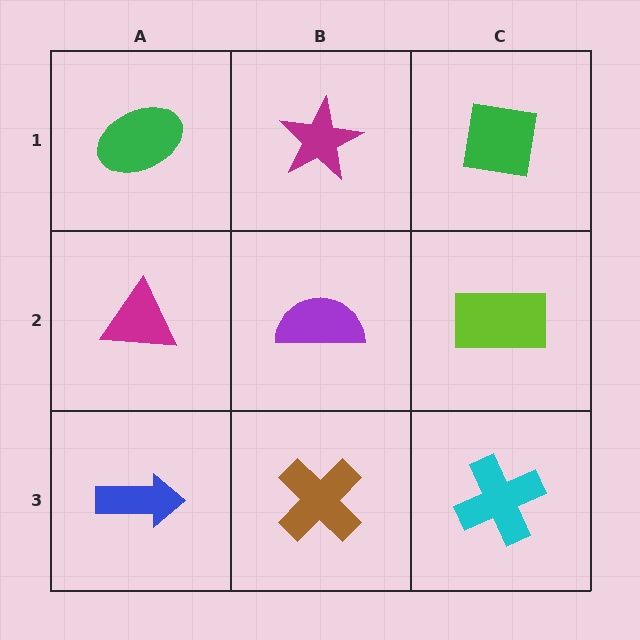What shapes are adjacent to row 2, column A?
A green ellipse (row 1, column A), a blue arrow (row 3, column A), a purple semicircle (row 2, column B).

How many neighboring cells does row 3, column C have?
2.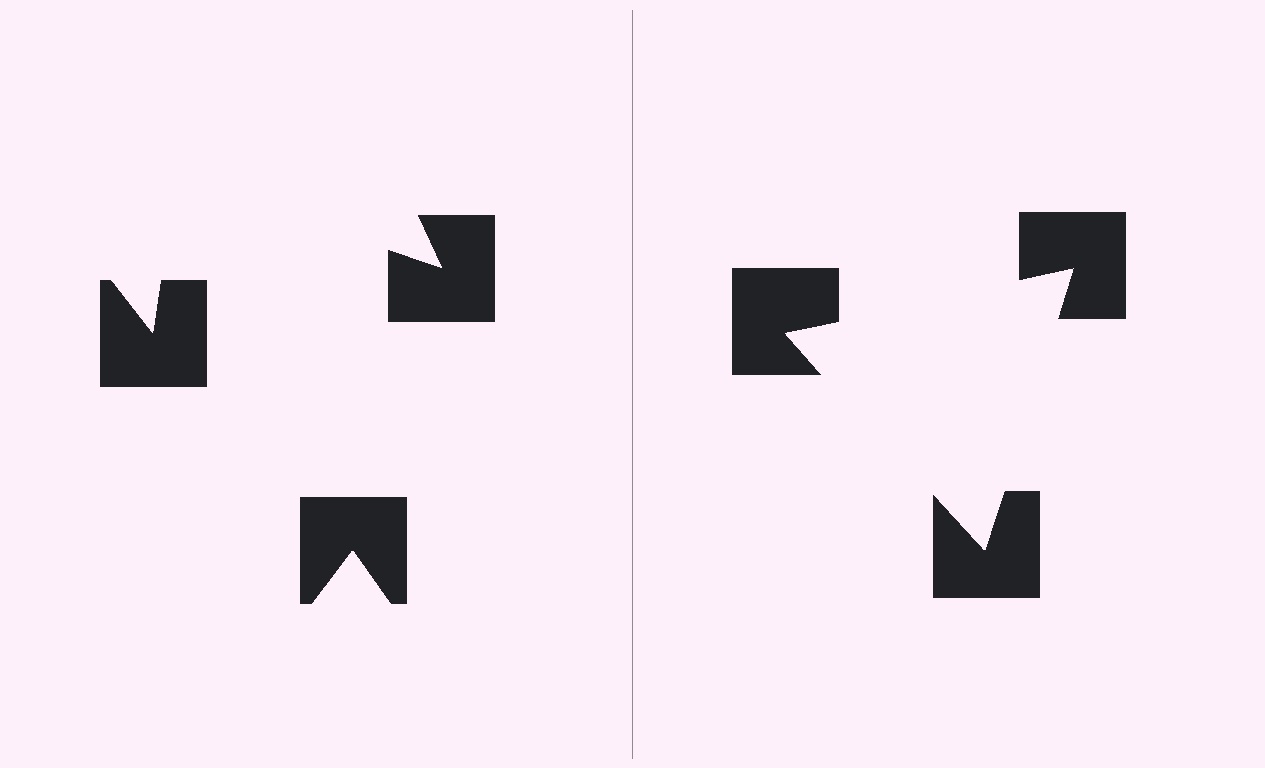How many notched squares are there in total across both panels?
6 — 3 on each side.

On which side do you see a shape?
An illusory triangle appears on the right side. On the left side the wedge cuts are rotated, so no coherent shape forms.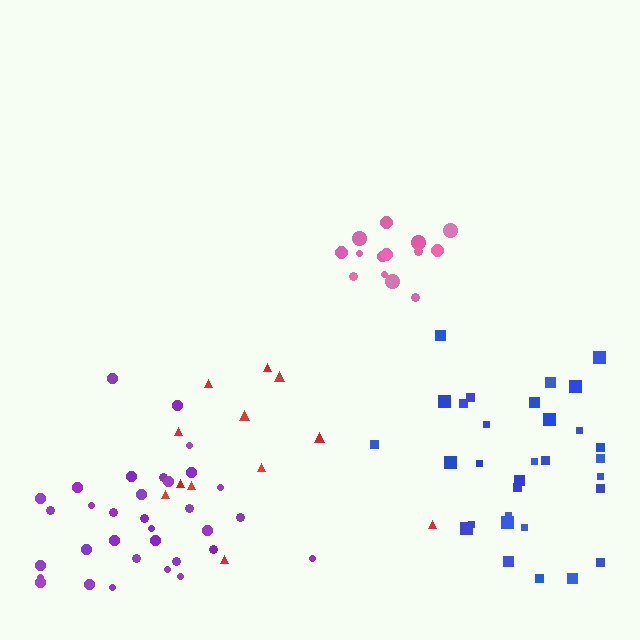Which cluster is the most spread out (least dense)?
Red.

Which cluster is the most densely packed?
Pink.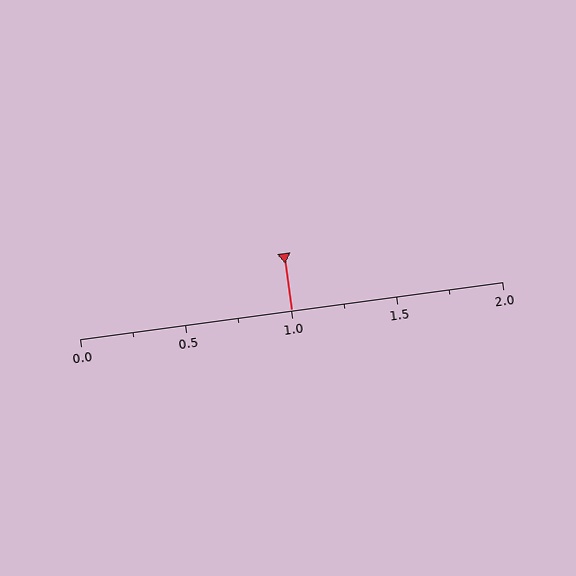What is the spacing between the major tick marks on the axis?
The major ticks are spaced 0.5 apart.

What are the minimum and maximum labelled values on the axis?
The axis runs from 0.0 to 2.0.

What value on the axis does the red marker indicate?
The marker indicates approximately 1.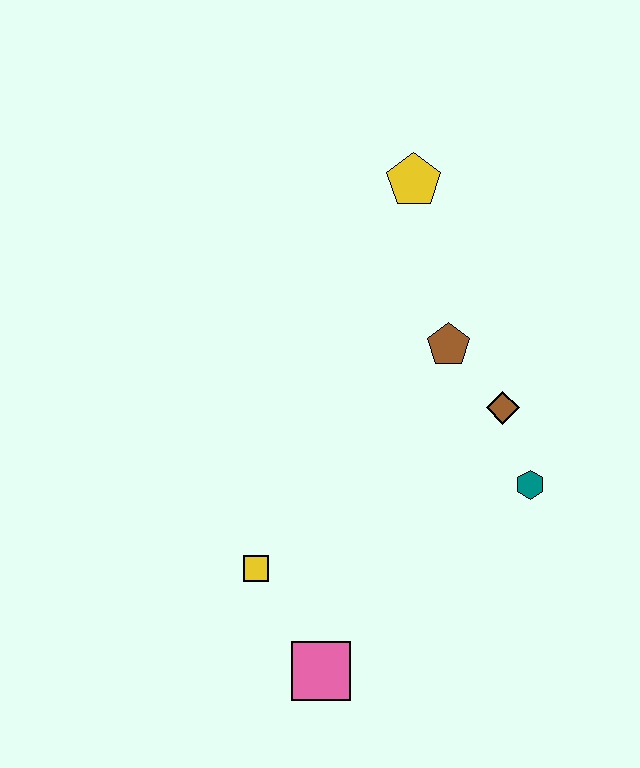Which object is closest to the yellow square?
The pink square is closest to the yellow square.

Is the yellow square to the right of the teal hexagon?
No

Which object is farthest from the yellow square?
The yellow pentagon is farthest from the yellow square.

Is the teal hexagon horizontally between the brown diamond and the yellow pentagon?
No